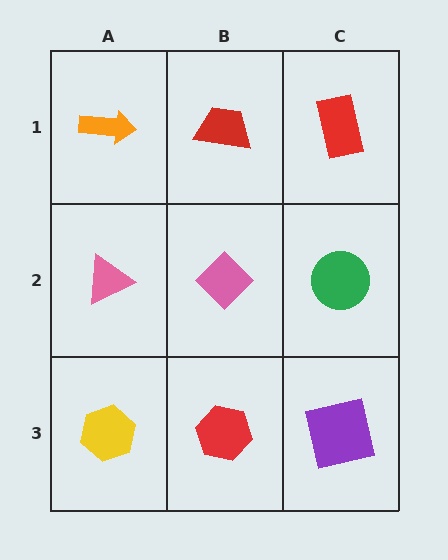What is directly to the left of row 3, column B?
A yellow hexagon.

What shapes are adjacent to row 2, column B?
A red trapezoid (row 1, column B), a red hexagon (row 3, column B), a pink triangle (row 2, column A), a green circle (row 2, column C).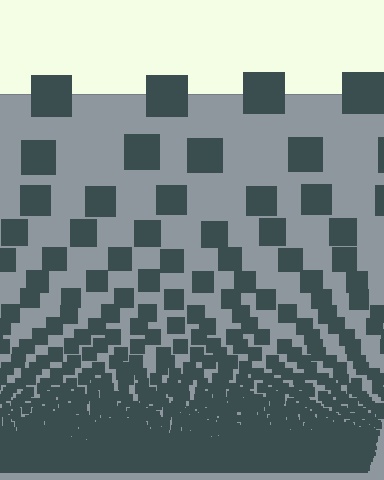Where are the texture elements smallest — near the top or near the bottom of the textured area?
Near the bottom.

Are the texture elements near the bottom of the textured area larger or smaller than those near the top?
Smaller. The gradient is inverted — elements near the bottom are smaller and denser.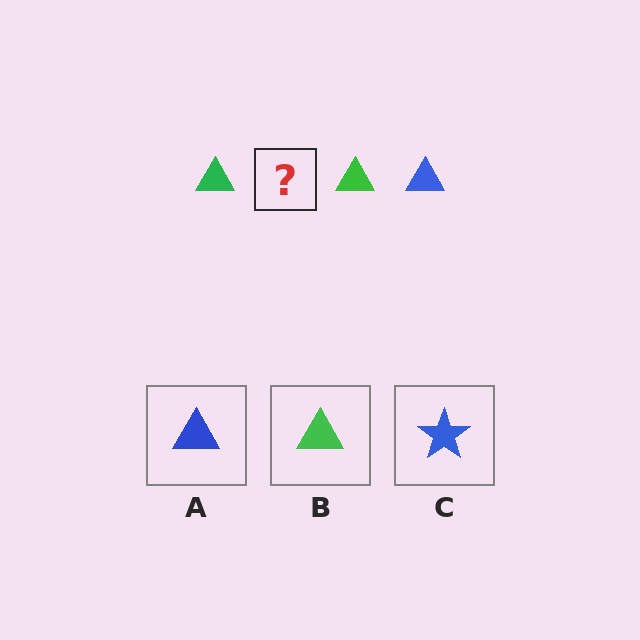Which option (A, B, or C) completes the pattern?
A.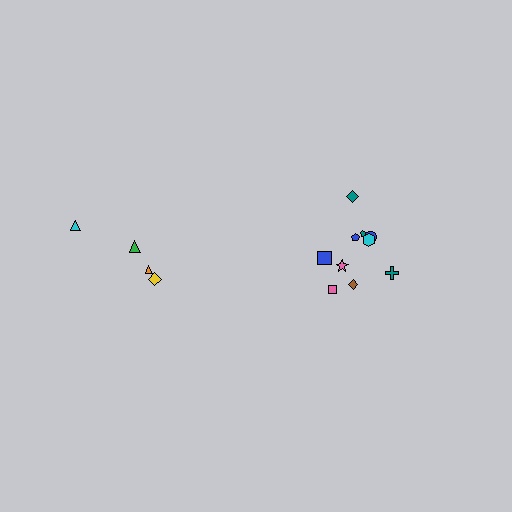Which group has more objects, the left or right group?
The right group.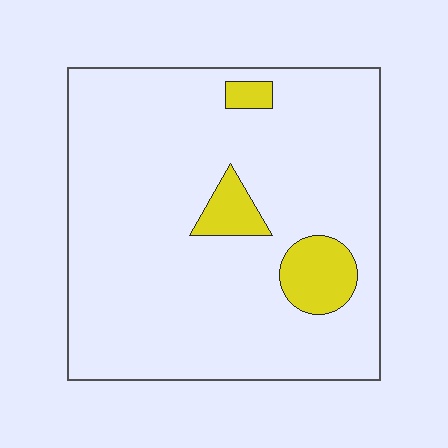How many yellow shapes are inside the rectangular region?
3.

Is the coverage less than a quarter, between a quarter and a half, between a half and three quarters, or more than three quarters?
Less than a quarter.